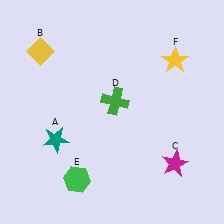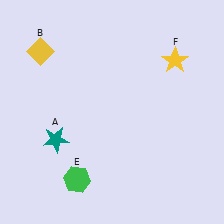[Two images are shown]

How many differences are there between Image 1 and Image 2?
There are 2 differences between the two images.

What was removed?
The green cross (D), the magenta star (C) were removed in Image 2.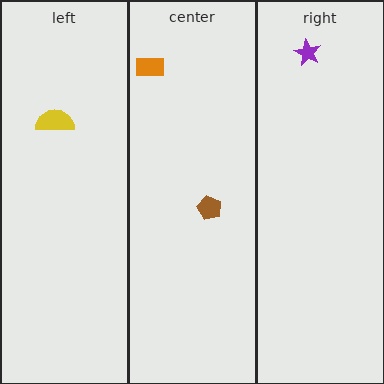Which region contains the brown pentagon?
The center region.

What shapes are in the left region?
The yellow semicircle.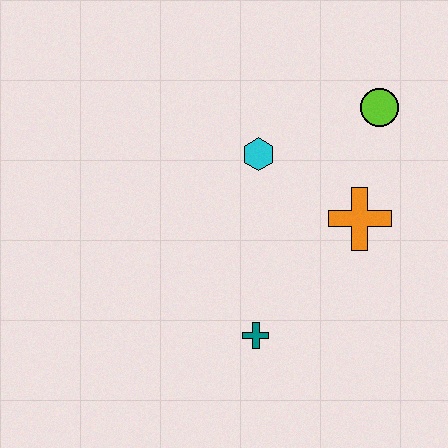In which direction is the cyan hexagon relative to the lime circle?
The cyan hexagon is to the left of the lime circle.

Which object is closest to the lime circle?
The orange cross is closest to the lime circle.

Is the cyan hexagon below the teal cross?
No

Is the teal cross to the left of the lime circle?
Yes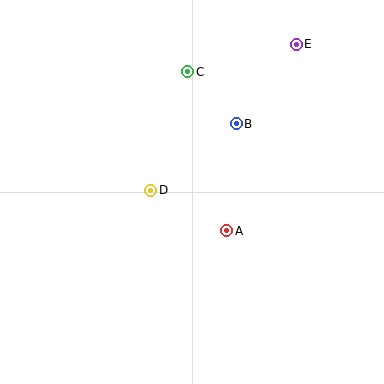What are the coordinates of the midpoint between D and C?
The midpoint between D and C is at (169, 131).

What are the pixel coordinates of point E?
Point E is at (296, 44).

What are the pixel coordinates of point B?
Point B is at (236, 124).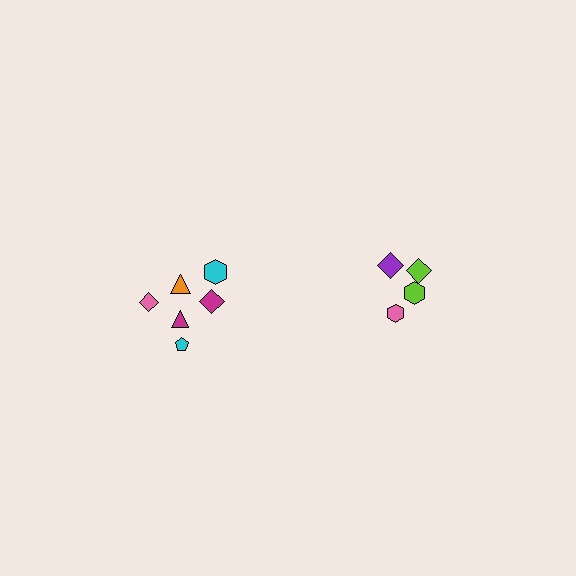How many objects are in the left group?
There are 6 objects.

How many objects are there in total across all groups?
There are 10 objects.